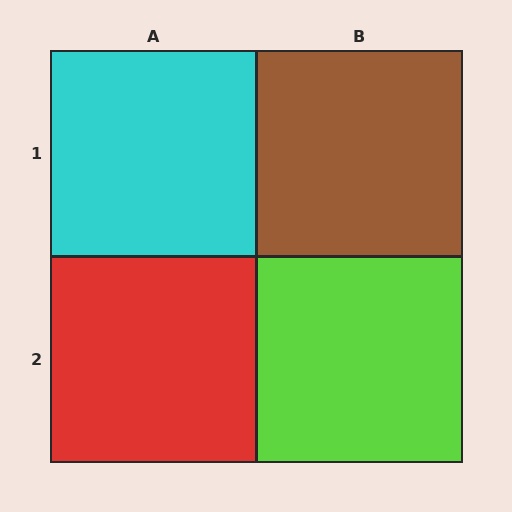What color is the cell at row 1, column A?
Cyan.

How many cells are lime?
1 cell is lime.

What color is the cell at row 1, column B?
Brown.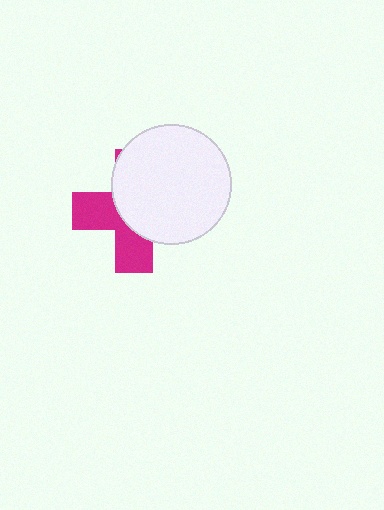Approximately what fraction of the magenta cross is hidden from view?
Roughly 58% of the magenta cross is hidden behind the white circle.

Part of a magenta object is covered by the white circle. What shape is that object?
It is a cross.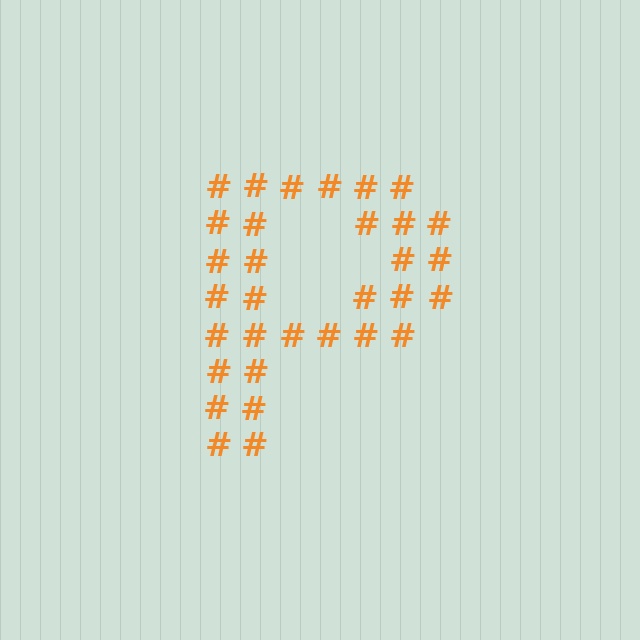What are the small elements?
The small elements are hash symbols.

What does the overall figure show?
The overall figure shows the letter P.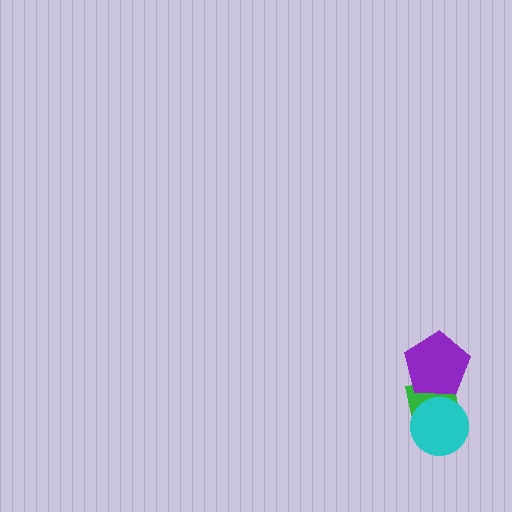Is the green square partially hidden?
Yes, it is partially covered by another shape.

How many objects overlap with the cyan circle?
1 object overlaps with the cyan circle.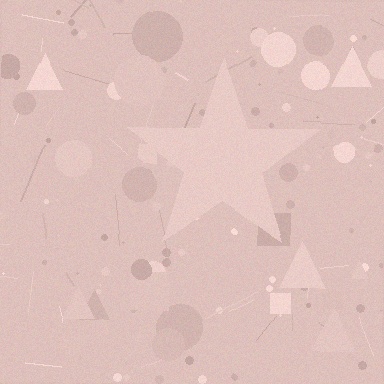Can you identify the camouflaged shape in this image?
The camouflaged shape is a star.